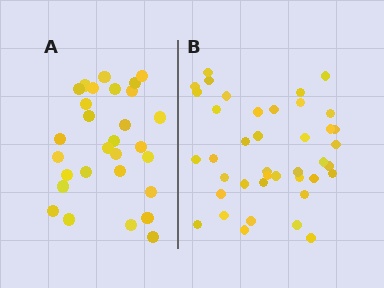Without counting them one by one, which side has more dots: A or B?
Region B (the right region) has more dots.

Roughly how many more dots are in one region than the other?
Region B has roughly 12 or so more dots than region A.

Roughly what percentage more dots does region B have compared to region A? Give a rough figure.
About 40% more.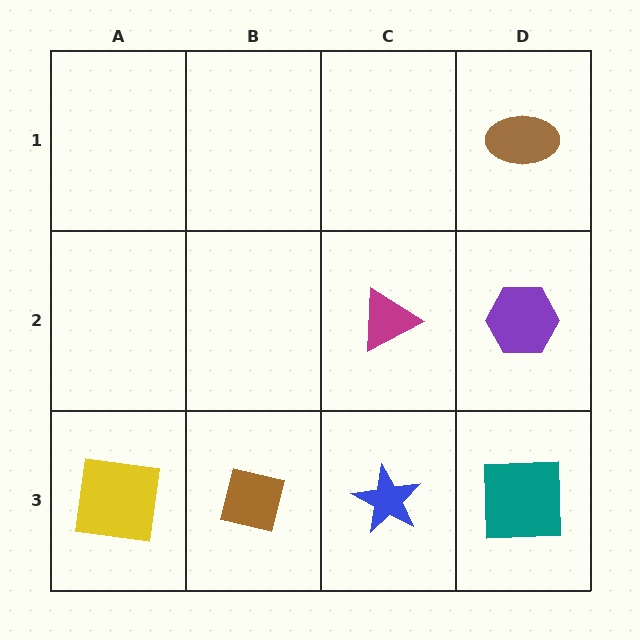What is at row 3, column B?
A brown square.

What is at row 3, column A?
A yellow square.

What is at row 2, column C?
A magenta triangle.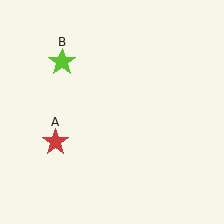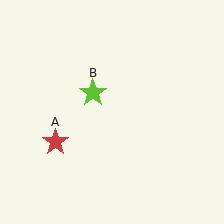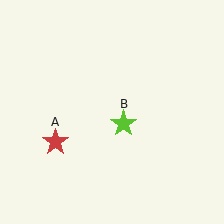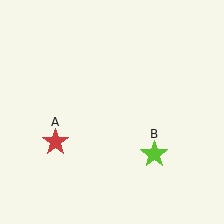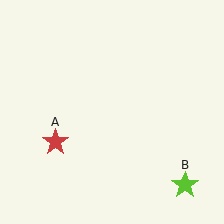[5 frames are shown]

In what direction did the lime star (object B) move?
The lime star (object B) moved down and to the right.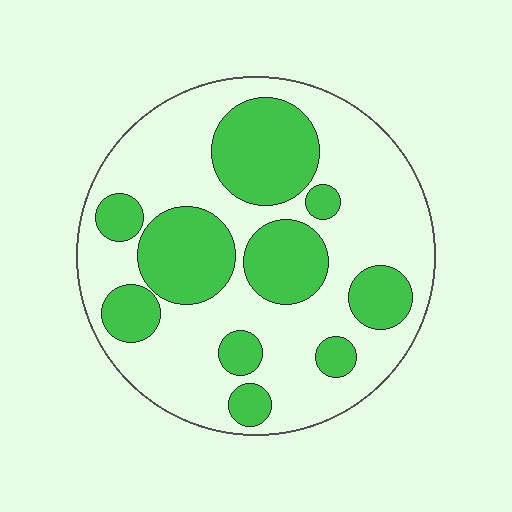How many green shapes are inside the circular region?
10.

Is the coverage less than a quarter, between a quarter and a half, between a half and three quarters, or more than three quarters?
Between a quarter and a half.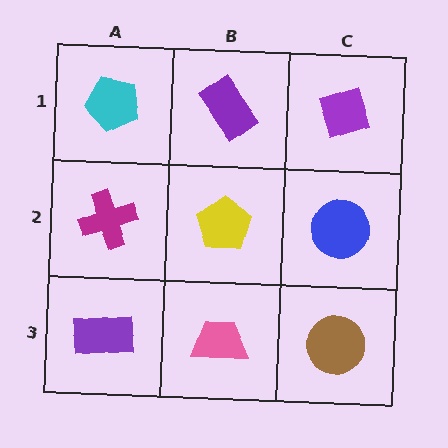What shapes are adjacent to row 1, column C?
A blue circle (row 2, column C), a purple rectangle (row 1, column B).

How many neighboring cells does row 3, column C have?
2.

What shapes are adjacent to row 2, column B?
A purple rectangle (row 1, column B), a pink trapezoid (row 3, column B), a magenta cross (row 2, column A), a blue circle (row 2, column C).